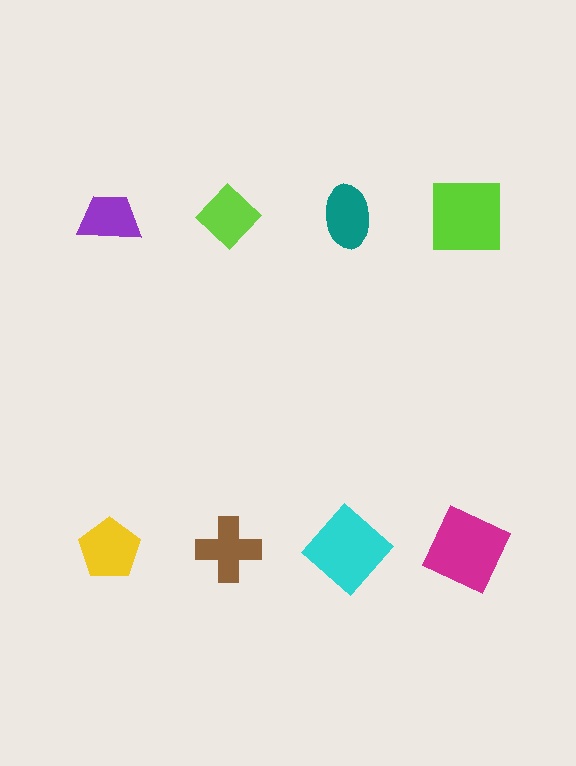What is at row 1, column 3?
A teal ellipse.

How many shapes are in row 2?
4 shapes.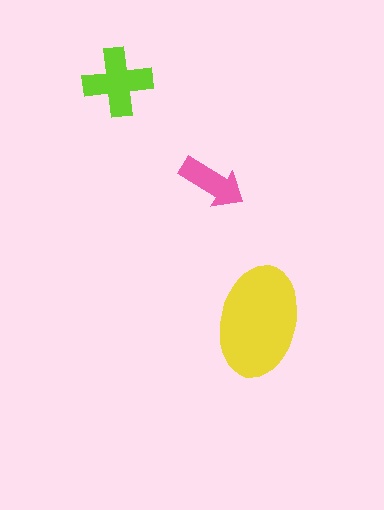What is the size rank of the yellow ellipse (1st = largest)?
1st.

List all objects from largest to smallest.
The yellow ellipse, the lime cross, the pink arrow.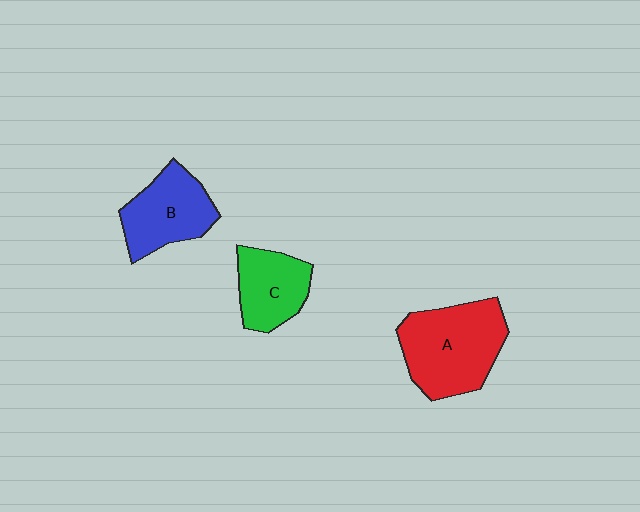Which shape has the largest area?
Shape A (red).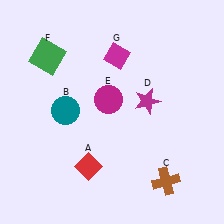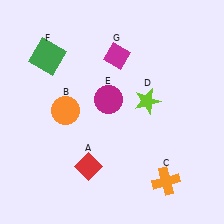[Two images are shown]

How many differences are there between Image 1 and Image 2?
There are 3 differences between the two images.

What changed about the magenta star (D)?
In Image 1, D is magenta. In Image 2, it changed to lime.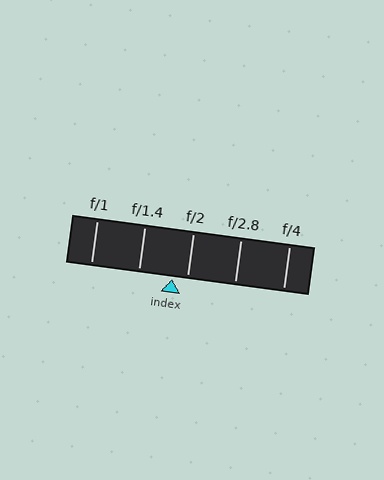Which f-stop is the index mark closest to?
The index mark is closest to f/2.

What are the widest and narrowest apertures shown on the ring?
The widest aperture shown is f/1 and the narrowest is f/4.